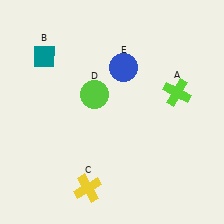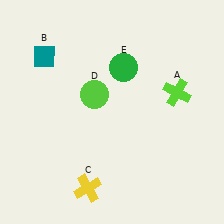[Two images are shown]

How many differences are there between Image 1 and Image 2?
There is 1 difference between the two images.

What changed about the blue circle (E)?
In Image 1, E is blue. In Image 2, it changed to green.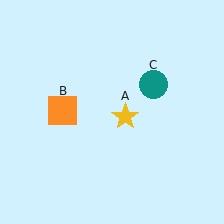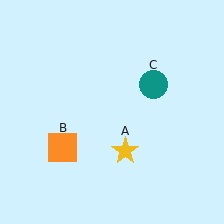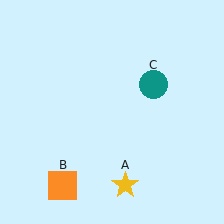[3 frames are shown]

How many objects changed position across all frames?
2 objects changed position: yellow star (object A), orange square (object B).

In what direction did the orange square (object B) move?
The orange square (object B) moved down.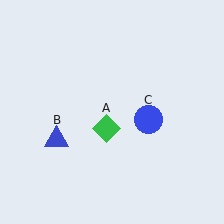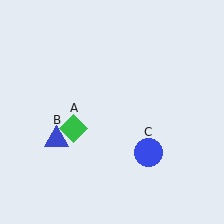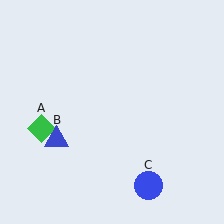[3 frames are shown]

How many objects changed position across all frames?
2 objects changed position: green diamond (object A), blue circle (object C).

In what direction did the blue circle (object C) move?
The blue circle (object C) moved down.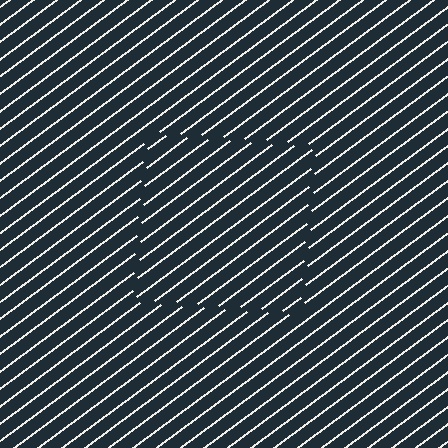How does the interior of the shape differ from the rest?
The interior of the shape contains the same grating, shifted by half a period — the contour is defined by the phase discontinuity where line-ends from the inner and outer gratings abut.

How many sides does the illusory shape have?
4 sides — the line-ends trace a square.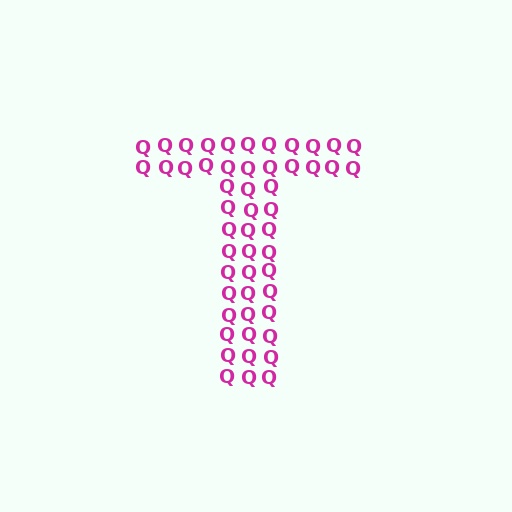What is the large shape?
The large shape is the letter T.